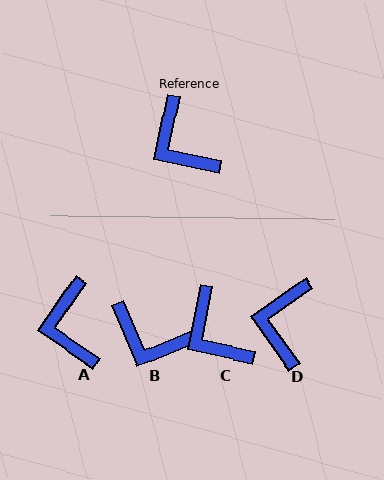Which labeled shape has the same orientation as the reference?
C.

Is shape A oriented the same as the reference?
No, it is off by about 23 degrees.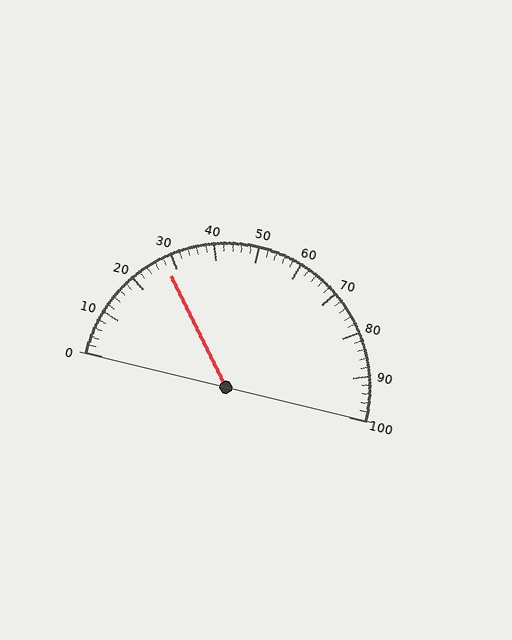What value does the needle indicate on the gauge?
The needle indicates approximately 28.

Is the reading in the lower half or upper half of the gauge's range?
The reading is in the lower half of the range (0 to 100).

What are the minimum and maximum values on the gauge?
The gauge ranges from 0 to 100.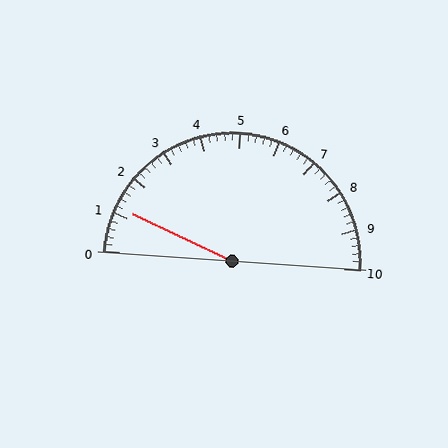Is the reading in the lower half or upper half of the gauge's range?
The reading is in the lower half of the range (0 to 10).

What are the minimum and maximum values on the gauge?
The gauge ranges from 0 to 10.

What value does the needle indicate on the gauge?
The needle indicates approximately 1.2.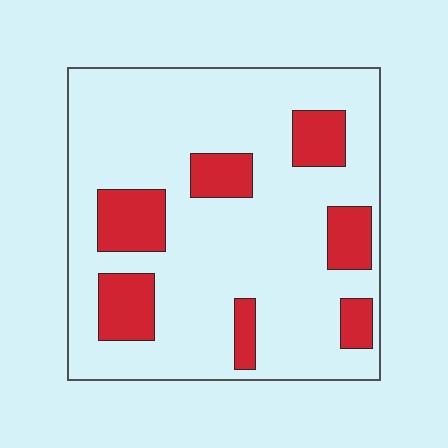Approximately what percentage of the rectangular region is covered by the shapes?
Approximately 20%.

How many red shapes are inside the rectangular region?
7.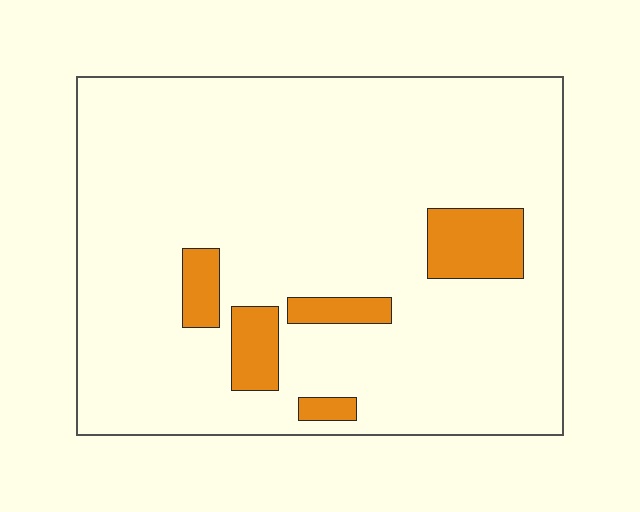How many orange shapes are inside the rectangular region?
5.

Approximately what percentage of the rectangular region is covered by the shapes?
Approximately 10%.